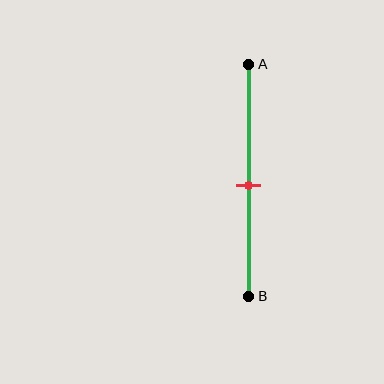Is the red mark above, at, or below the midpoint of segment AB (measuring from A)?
The red mark is approximately at the midpoint of segment AB.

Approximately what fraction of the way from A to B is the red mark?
The red mark is approximately 50% of the way from A to B.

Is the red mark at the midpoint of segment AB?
Yes, the mark is approximately at the midpoint.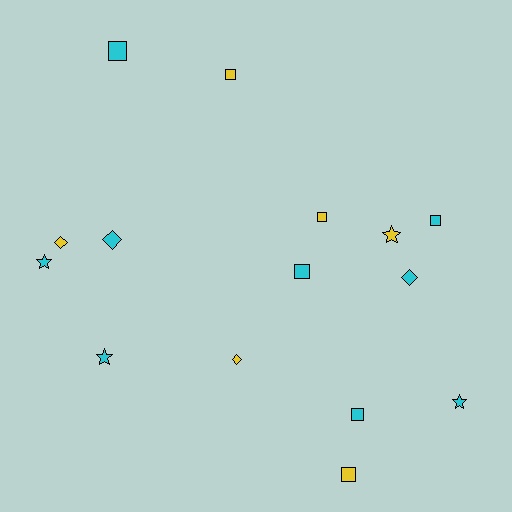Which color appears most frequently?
Cyan, with 9 objects.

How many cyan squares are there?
There are 4 cyan squares.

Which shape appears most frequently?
Square, with 7 objects.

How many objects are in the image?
There are 15 objects.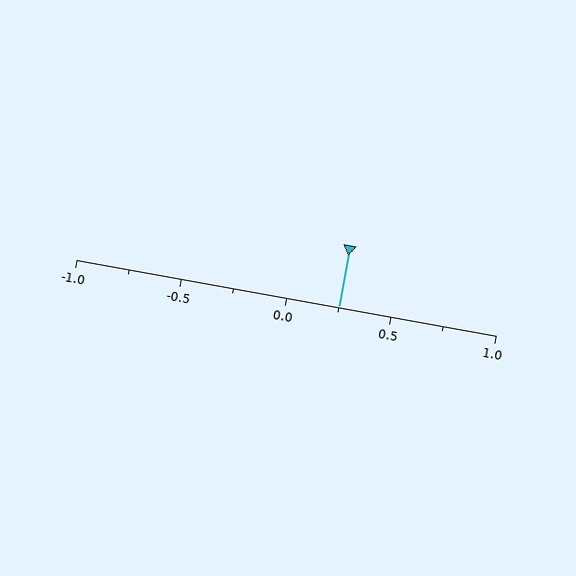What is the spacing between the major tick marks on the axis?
The major ticks are spaced 0.5 apart.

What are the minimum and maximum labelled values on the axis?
The axis runs from -1.0 to 1.0.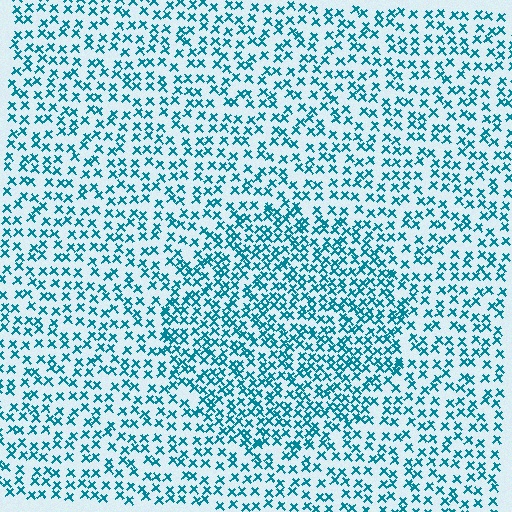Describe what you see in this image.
The image contains small teal elements arranged at two different densities. A circle-shaped region is visible where the elements are more densely packed than the surrounding area.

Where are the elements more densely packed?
The elements are more densely packed inside the circle boundary.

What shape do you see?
I see a circle.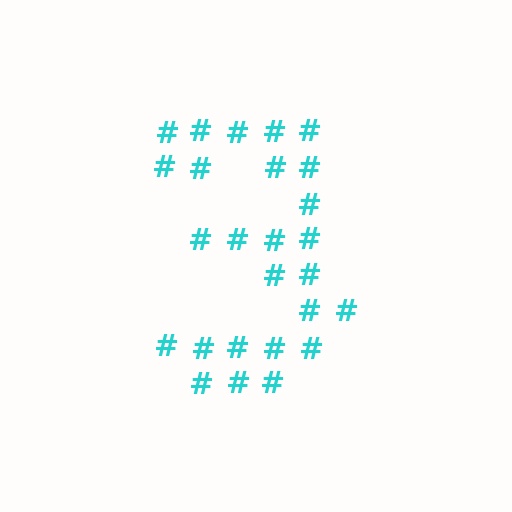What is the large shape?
The large shape is the digit 3.